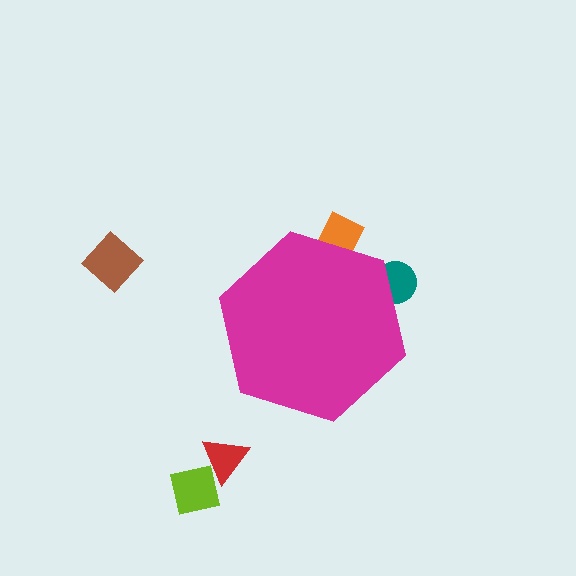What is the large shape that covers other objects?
A magenta hexagon.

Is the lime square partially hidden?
No, the lime square is fully visible.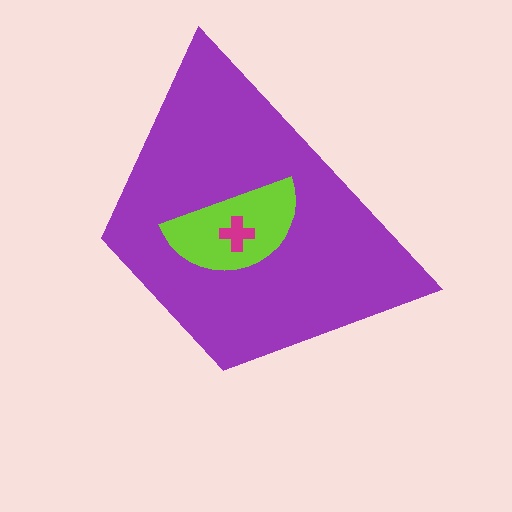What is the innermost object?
The magenta cross.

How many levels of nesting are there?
3.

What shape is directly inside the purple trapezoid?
The lime semicircle.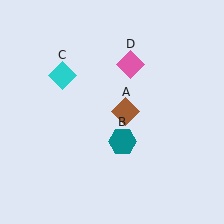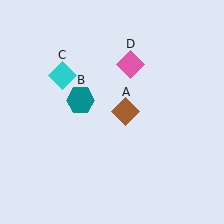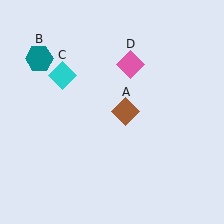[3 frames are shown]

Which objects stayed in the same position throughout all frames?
Brown diamond (object A) and cyan diamond (object C) and pink diamond (object D) remained stationary.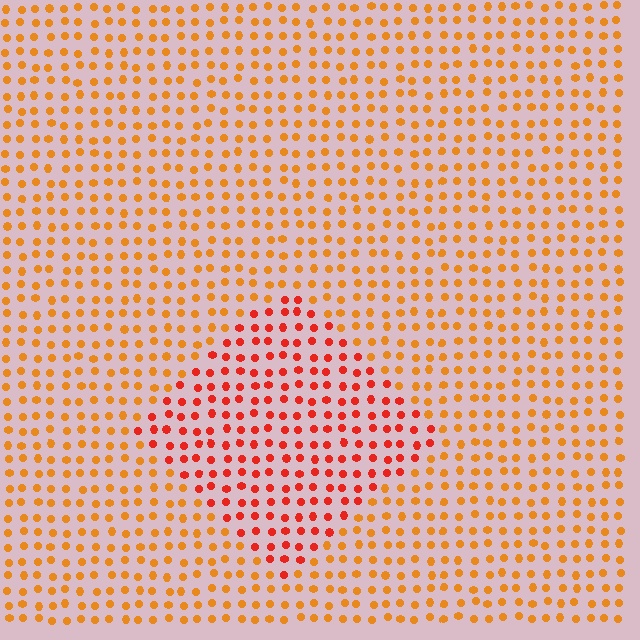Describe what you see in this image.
The image is filled with small orange elements in a uniform arrangement. A diamond-shaped region is visible where the elements are tinted to a slightly different hue, forming a subtle color boundary.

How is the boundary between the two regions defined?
The boundary is defined purely by a slight shift in hue (about 30 degrees). Spacing, size, and orientation are identical on both sides.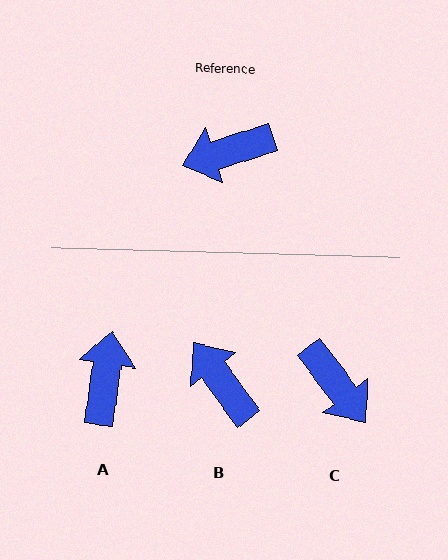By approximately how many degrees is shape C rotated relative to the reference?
Approximately 110 degrees counter-clockwise.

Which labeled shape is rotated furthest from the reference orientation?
A, about 115 degrees away.